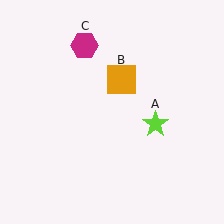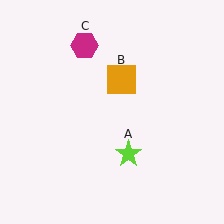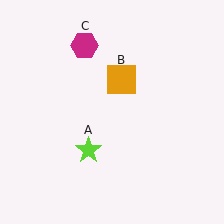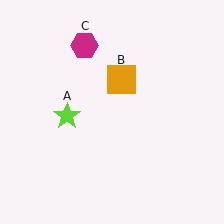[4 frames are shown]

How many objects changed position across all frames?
1 object changed position: lime star (object A).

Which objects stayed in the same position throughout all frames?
Orange square (object B) and magenta hexagon (object C) remained stationary.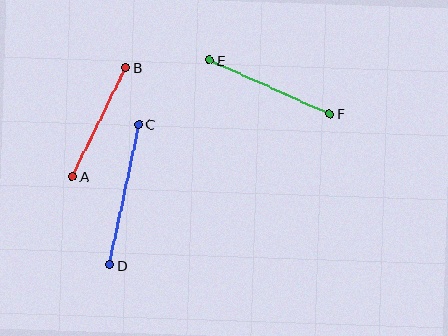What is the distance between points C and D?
The distance is approximately 144 pixels.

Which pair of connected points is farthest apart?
Points C and D are farthest apart.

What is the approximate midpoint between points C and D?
The midpoint is at approximately (124, 195) pixels.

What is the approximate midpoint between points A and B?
The midpoint is at approximately (99, 122) pixels.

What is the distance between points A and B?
The distance is approximately 121 pixels.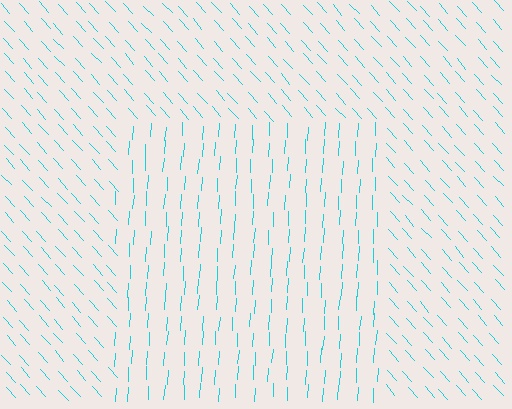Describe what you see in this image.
The image is filled with small cyan line segments. A rectangle region in the image has lines oriented differently from the surrounding lines, creating a visible texture boundary.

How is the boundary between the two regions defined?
The boundary is defined purely by a change in line orientation (approximately 45 degrees difference). All lines are the same color and thickness.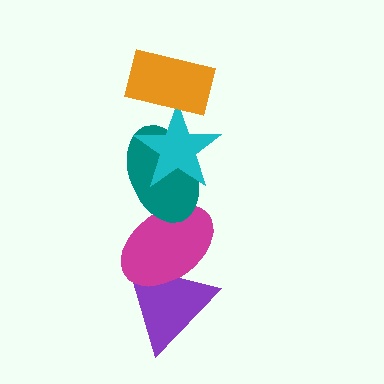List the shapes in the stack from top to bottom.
From top to bottom: the orange rectangle, the cyan star, the teal ellipse, the magenta ellipse, the purple triangle.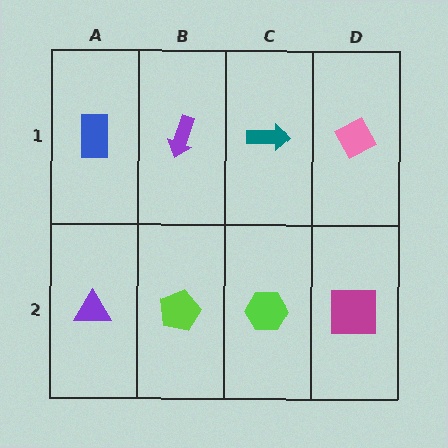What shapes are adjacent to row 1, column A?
A purple triangle (row 2, column A), a purple arrow (row 1, column B).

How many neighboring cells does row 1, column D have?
2.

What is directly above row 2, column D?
A pink diamond.